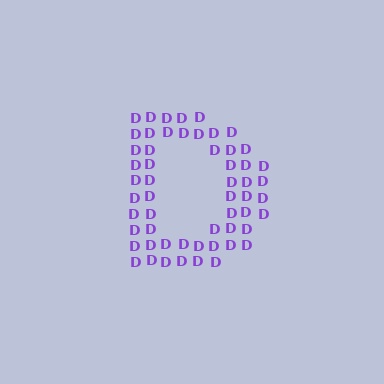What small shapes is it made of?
It is made of small letter D's.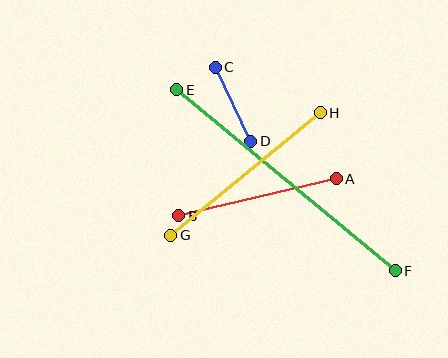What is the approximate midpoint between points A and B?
The midpoint is at approximately (258, 197) pixels.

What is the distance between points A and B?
The distance is approximately 162 pixels.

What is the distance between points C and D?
The distance is approximately 82 pixels.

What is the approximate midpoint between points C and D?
The midpoint is at approximately (233, 104) pixels.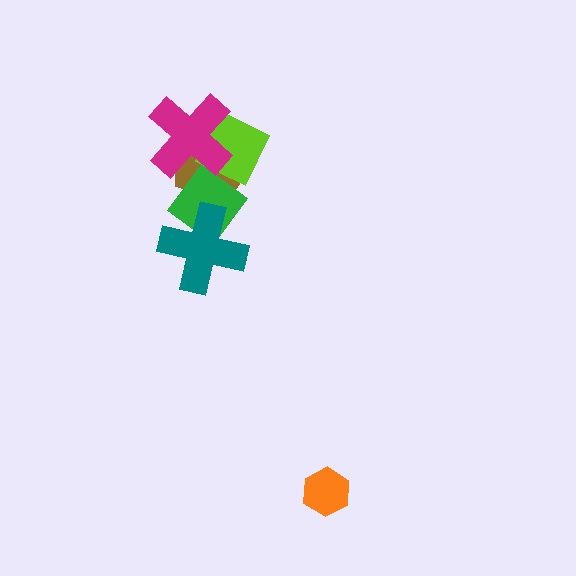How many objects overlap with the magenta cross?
3 objects overlap with the magenta cross.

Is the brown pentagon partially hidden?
Yes, it is partially covered by another shape.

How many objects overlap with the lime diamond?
3 objects overlap with the lime diamond.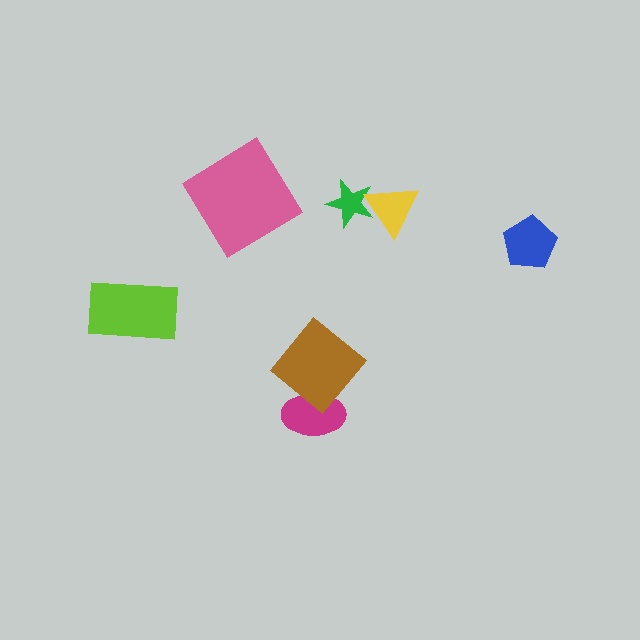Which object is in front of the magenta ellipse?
The brown diamond is in front of the magenta ellipse.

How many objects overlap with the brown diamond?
1 object overlaps with the brown diamond.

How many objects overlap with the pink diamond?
0 objects overlap with the pink diamond.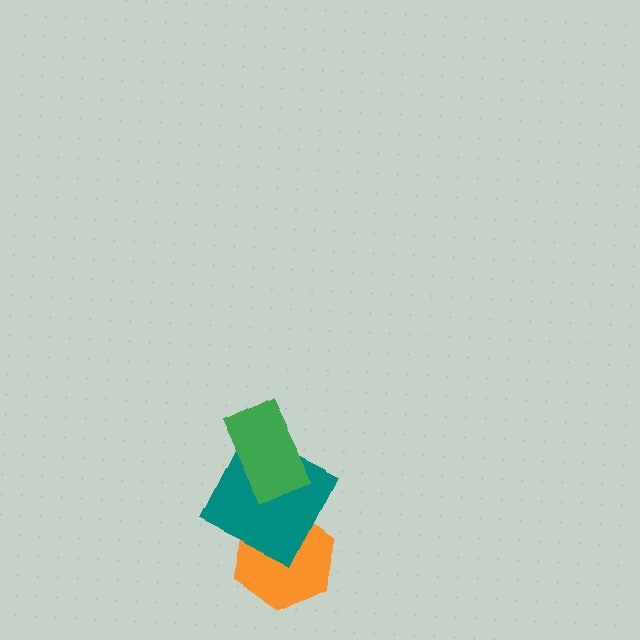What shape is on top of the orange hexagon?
The teal square is on top of the orange hexagon.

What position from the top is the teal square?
The teal square is 2nd from the top.